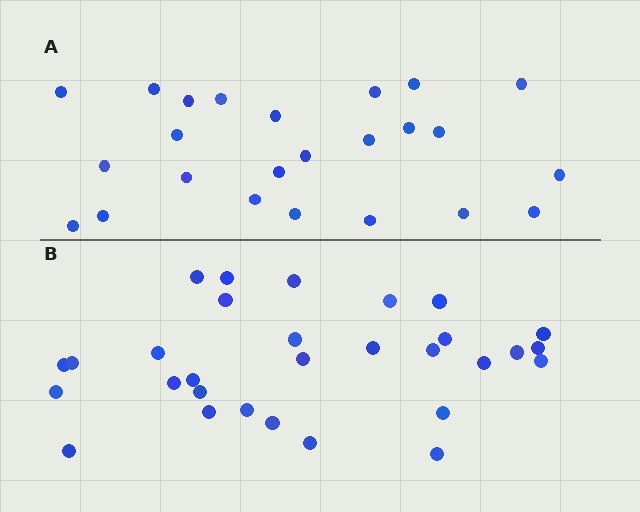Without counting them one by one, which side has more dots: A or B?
Region B (the bottom region) has more dots.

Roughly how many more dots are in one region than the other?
Region B has about 6 more dots than region A.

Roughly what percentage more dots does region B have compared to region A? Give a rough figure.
About 25% more.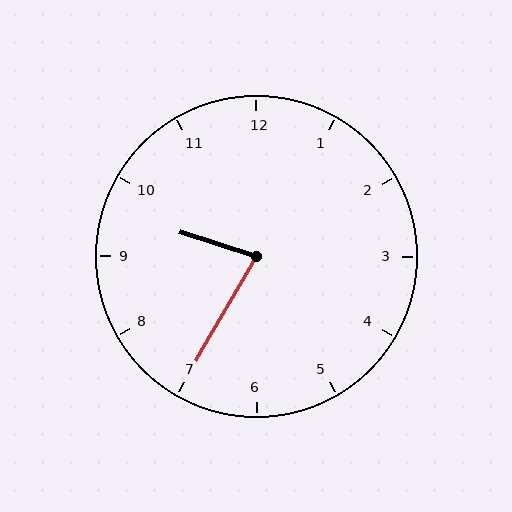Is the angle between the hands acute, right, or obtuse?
It is acute.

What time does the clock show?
9:35.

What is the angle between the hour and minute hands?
Approximately 78 degrees.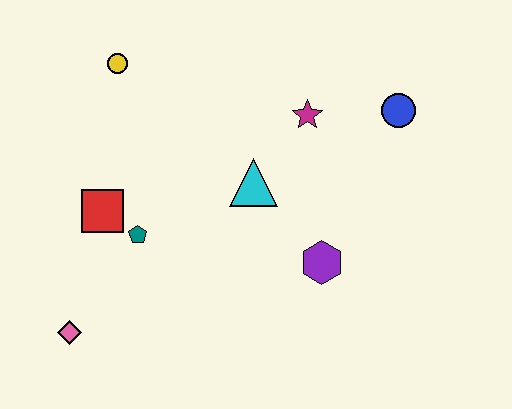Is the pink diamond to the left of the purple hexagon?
Yes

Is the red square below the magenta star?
Yes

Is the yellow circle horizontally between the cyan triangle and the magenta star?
No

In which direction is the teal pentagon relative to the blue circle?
The teal pentagon is to the left of the blue circle.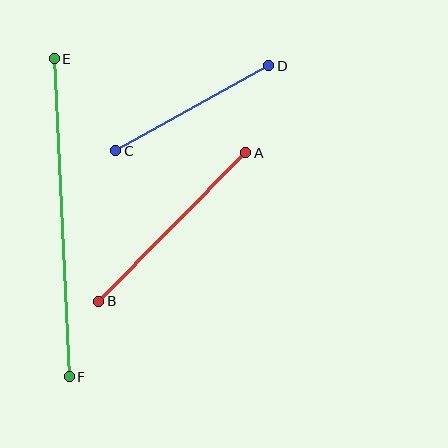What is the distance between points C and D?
The distance is approximately 175 pixels.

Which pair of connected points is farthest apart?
Points E and F are farthest apart.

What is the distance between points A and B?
The distance is approximately 209 pixels.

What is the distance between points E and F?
The distance is approximately 318 pixels.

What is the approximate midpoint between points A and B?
The midpoint is at approximately (172, 227) pixels.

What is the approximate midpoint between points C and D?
The midpoint is at approximately (192, 108) pixels.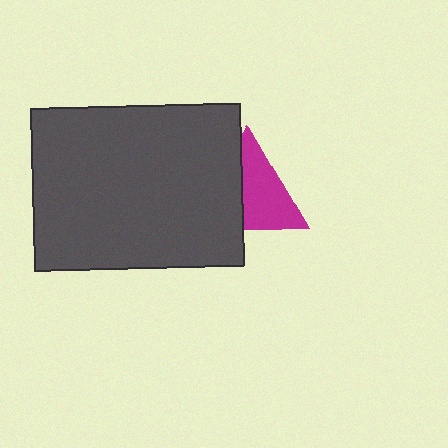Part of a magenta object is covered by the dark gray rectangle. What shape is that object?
It is a triangle.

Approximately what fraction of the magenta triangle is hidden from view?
Roughly 41% of the magenta triangle is hidden behind the dark gray rectangle.